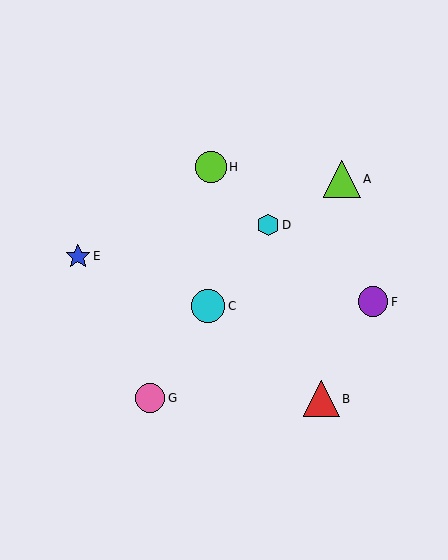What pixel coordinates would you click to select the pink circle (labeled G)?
Click at (150, 398) to select the pink circle G.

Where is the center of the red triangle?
The center of the red triangle is at (321, 399).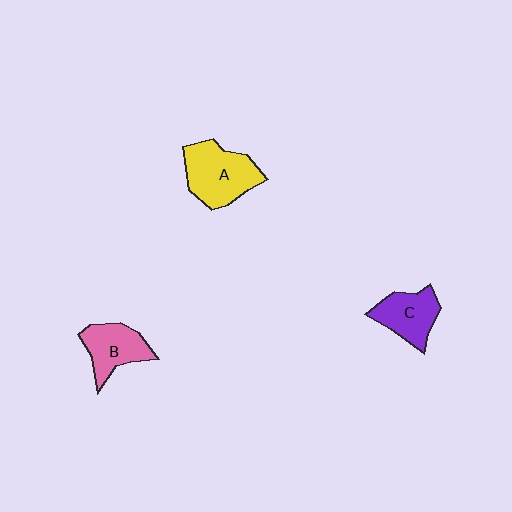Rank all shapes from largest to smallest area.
From largest to smallest: A (yellow), B (pink), C (purple).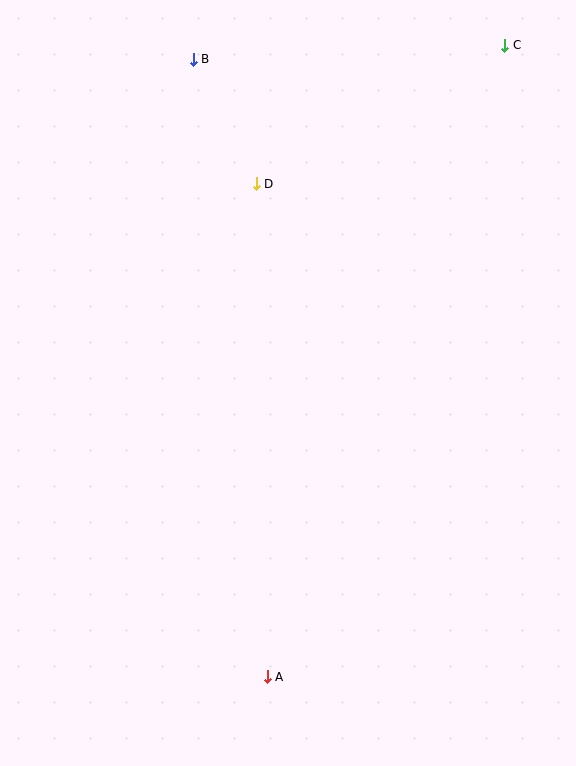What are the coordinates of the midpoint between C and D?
The midpoint between C and D is at (380, 114).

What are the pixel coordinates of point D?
Point D is at (256, 184).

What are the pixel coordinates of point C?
Point C is at (505, 45).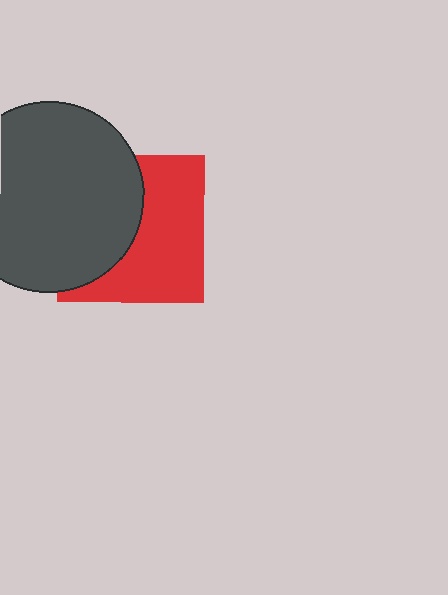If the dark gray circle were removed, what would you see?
You would see the complete red square.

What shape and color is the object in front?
The object in front is a dark gray circle.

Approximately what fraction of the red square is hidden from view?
Roughly 46% of the red square is hidden behind the dark gray circle.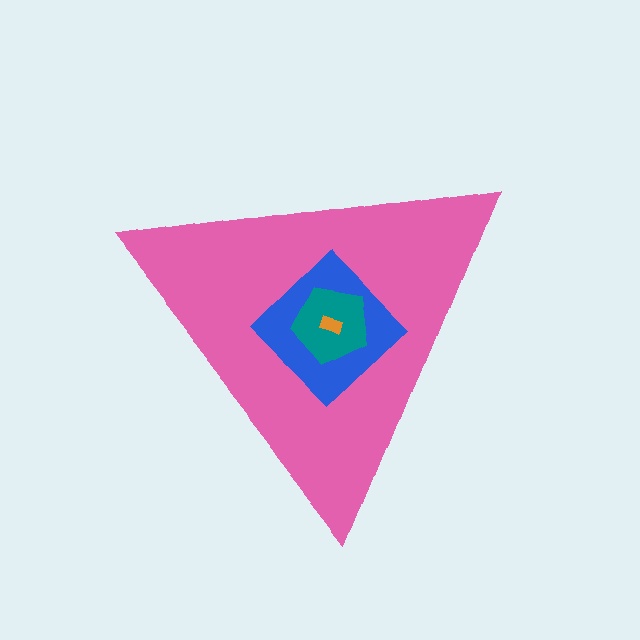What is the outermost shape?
The pink triangle.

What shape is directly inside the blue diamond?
The teal pentagon.